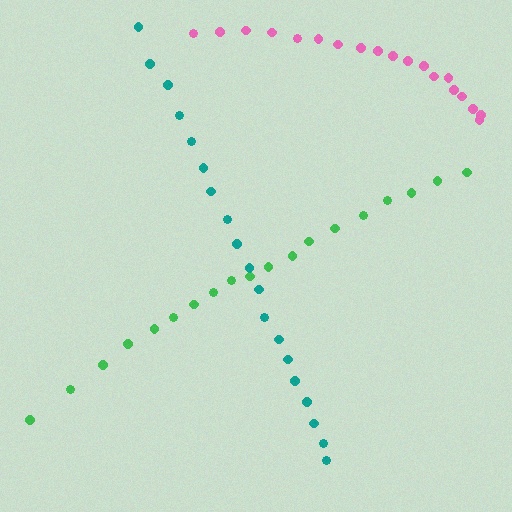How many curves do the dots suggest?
There are 3 distinct paths.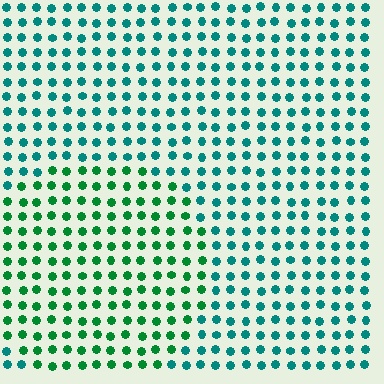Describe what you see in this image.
The image is filled with small teal elements in a uniform arrangement. A circle-shaped region is visible where the elements are tinted to a slightly different hue, forming a subtle color boundary.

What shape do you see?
I see a circle.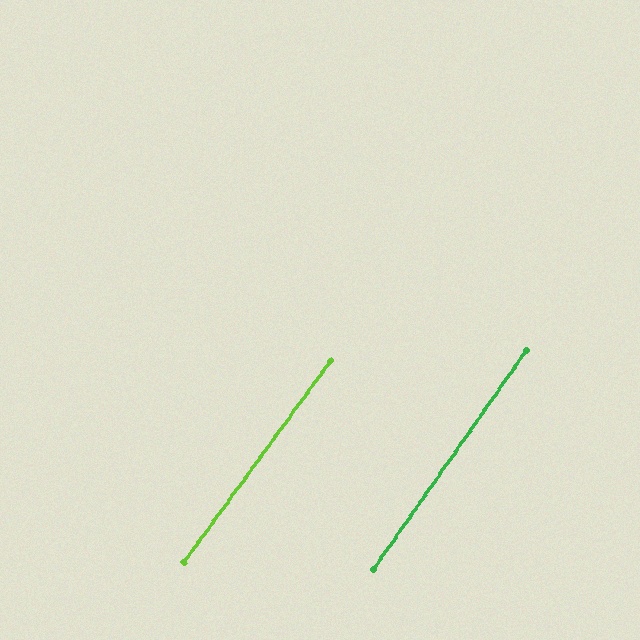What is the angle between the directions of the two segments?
Approximately 1 degree.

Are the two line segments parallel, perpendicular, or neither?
Parallel — their directions differ by only 1.1°.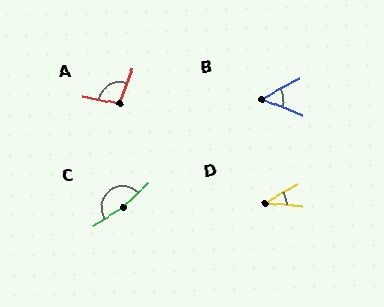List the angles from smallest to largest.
D (35°), B (50°), A (98°), C (169°).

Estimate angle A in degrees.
Approximately 98 degrees.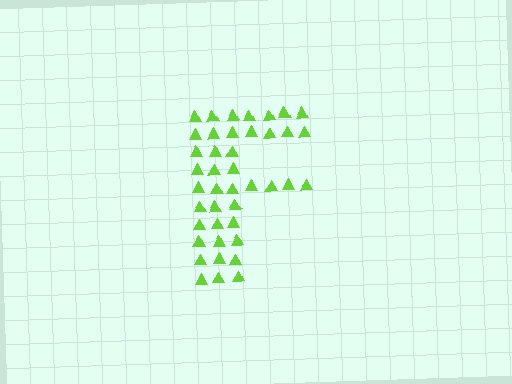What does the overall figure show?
The overall figure shows the letter F.